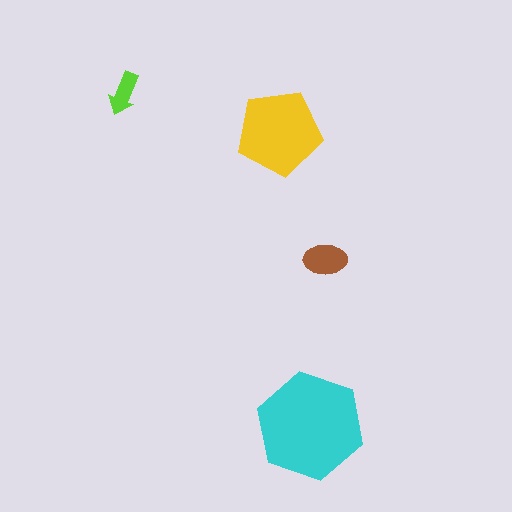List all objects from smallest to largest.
The lime arrow, the brown ellipse, the yellow pentagon, the cyan hexagon.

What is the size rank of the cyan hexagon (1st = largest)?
1st.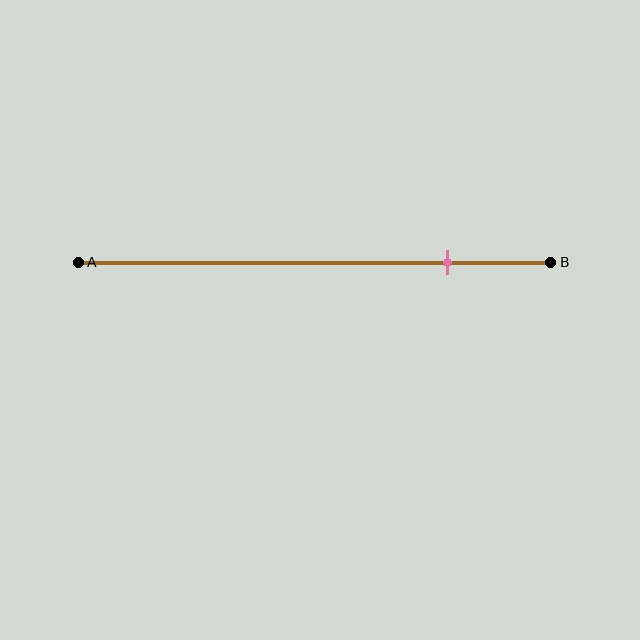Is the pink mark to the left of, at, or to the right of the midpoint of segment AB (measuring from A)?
The pink mark is to the right of the midpoint of segment AB.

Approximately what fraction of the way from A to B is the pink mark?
The pink mark is approximately 80% of the way from A to B.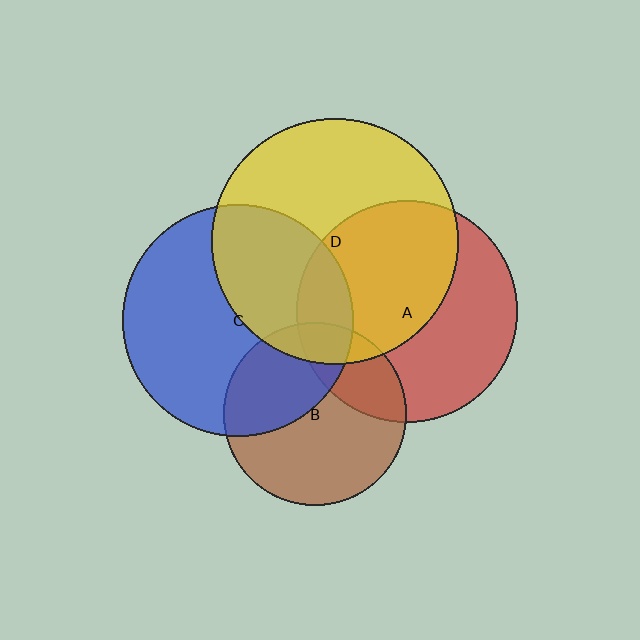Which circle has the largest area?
Circle D (yellow).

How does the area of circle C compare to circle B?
Approximately 1.6 times.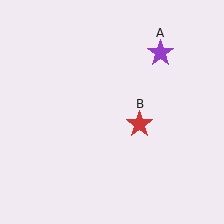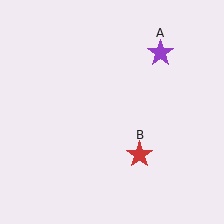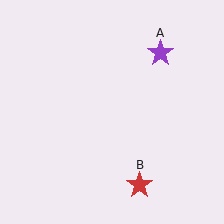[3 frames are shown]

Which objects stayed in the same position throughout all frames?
Purple star (object A) remained stationary.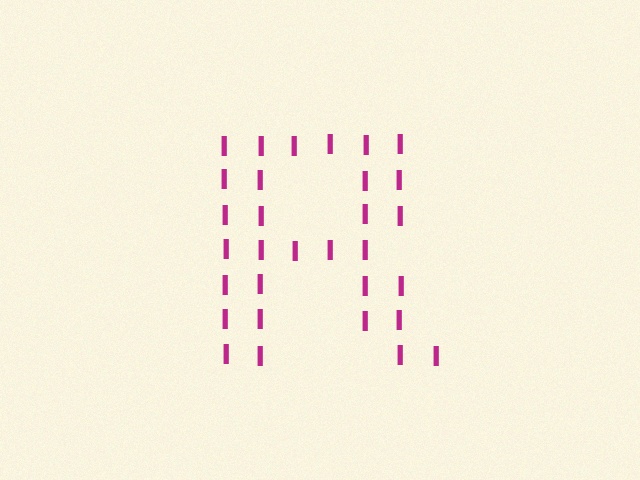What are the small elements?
The small elements are letter I's.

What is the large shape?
The large shape is the letter R.